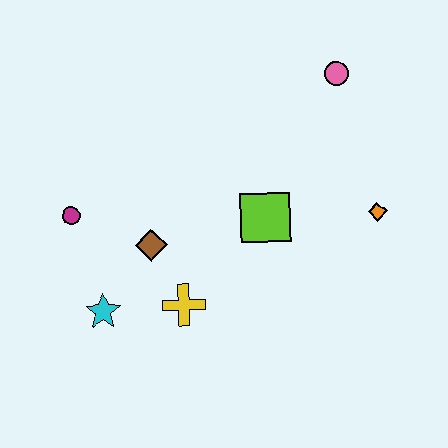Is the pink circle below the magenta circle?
No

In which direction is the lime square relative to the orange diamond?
The lime square is to the left of the orange diamond.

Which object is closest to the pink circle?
The orange diamond is closest to the pink circle.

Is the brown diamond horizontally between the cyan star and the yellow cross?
Yes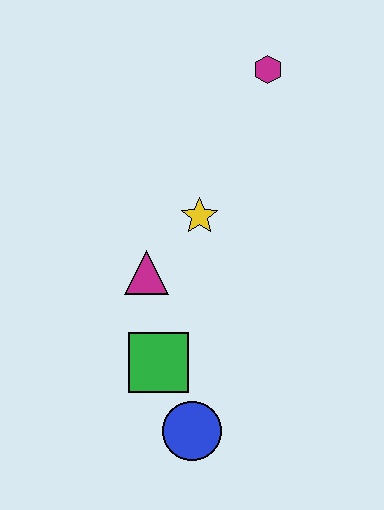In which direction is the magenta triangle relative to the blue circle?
The magenta triangle is above the blue circle.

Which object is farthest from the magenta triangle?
The magenta hexagon is farthest from the magenta triangle.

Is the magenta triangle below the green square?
No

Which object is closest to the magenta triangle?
The yellow star is closest to the magenta triangle.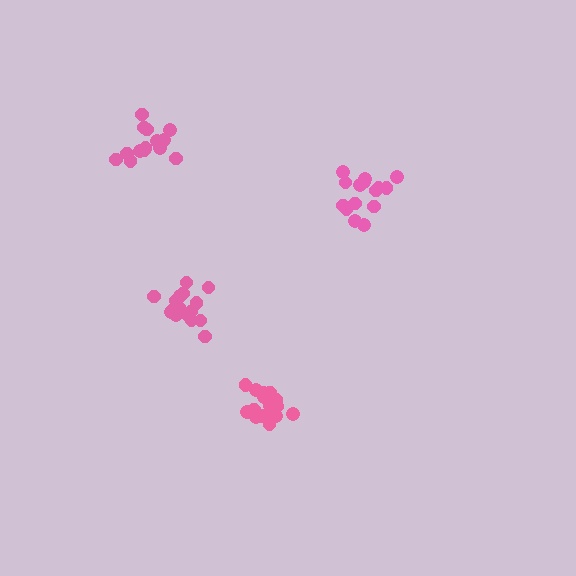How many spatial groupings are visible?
There are 4 spatial groupings.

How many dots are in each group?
Group 1: 16 dots, Group 2: 14 dots, Group 3: 16 dots, Group 4: 15 dots (61 total).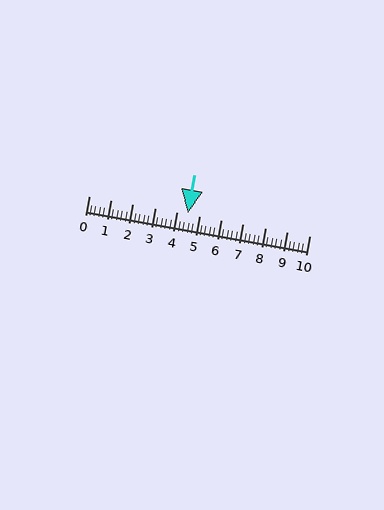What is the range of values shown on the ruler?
The ruler shows values from 0 to 10.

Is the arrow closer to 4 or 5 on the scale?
The arrow is closer to 5.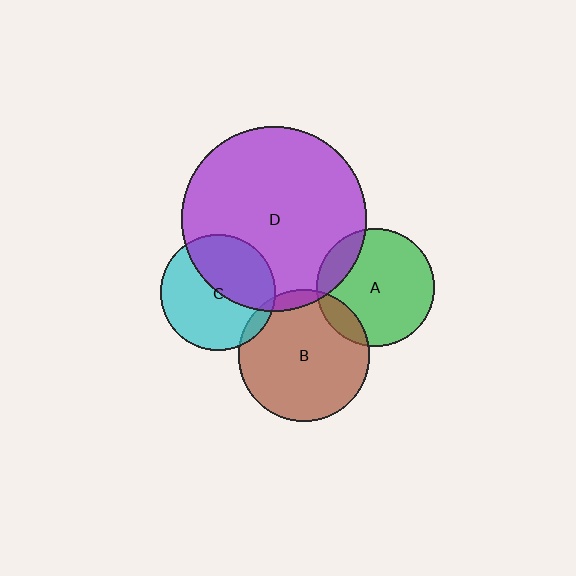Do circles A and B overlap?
Yes.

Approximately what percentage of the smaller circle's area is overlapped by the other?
Approximately 10%.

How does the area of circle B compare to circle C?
Approximately 1.3 times.